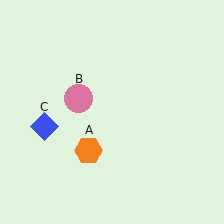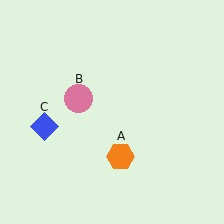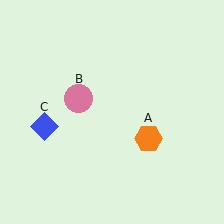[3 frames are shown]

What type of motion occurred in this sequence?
The orange hexagon (object A) rotated counterclockwise around the center of the scene.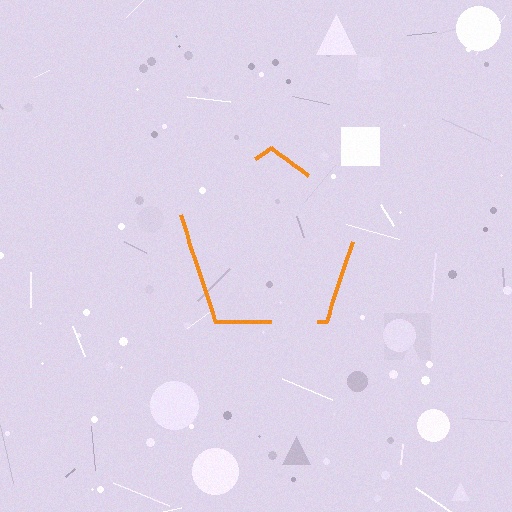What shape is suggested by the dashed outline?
The dashed outline suggests a pentagon.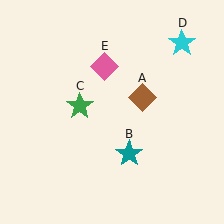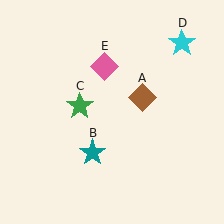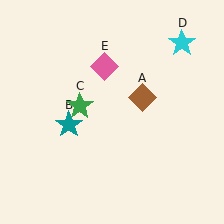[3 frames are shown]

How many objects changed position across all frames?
1 object changed position: teal star (object B).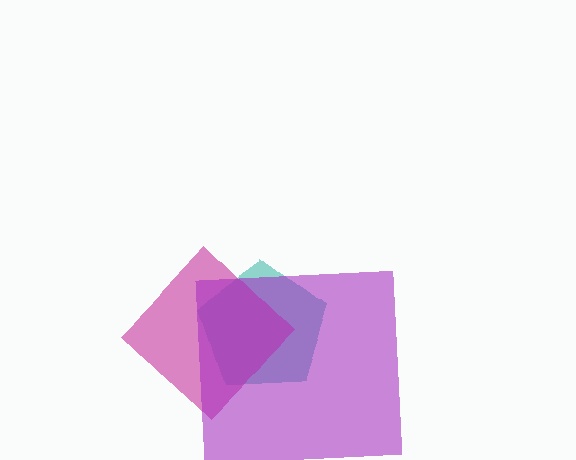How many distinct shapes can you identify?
There are 3 distinct shapes: a teal pentagon, a magenta diamond, a purple square.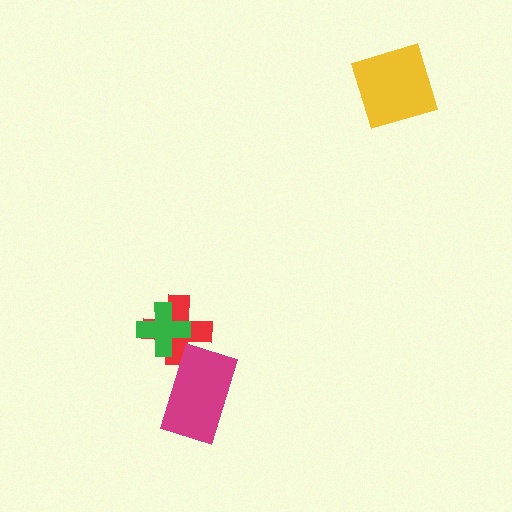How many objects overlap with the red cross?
2 objects overlap with the red cross.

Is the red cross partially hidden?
Yes, it is partially covered by another shape.